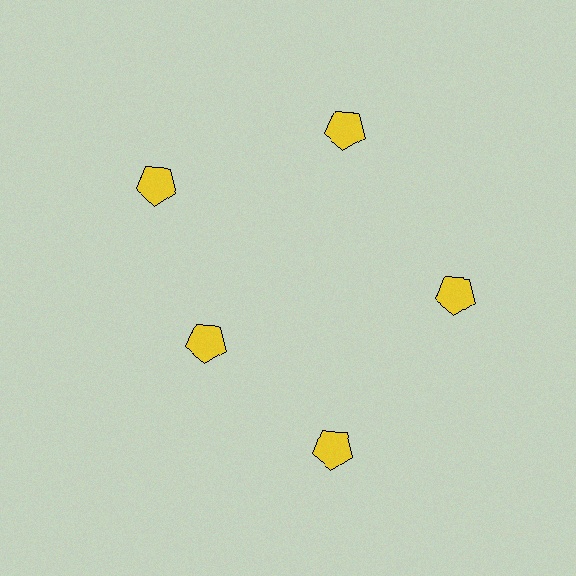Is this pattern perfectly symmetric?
No. The 5 yellow pentagons are arranged in a ring, but one element near the 8 o'clock position is pulled inward toward the center, breaking the 5-fold rotational symmetry.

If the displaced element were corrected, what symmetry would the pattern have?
It would have 5-fold rotational symmetry — the pattern would map onto itself every 72 degrees.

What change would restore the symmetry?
The symmetry would be restored by moving it outward, back onto the ring so that all 5 pentagons sit at equal angles and equal distance from the center.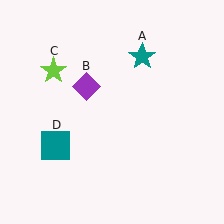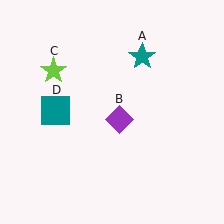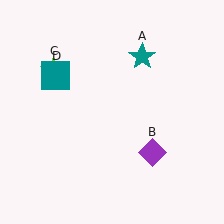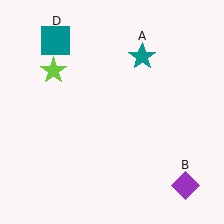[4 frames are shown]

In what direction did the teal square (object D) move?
The teal square (object D) moved up.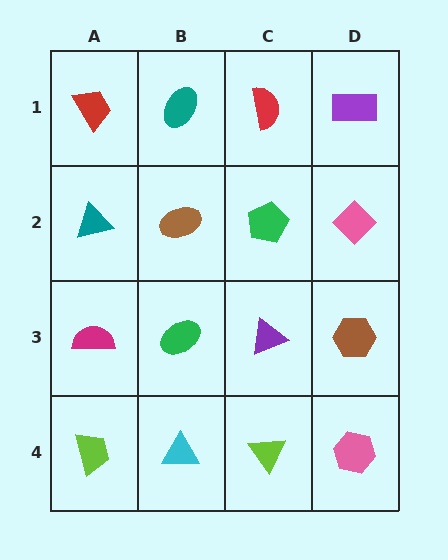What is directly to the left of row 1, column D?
A red semicircle.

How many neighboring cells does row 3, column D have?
3.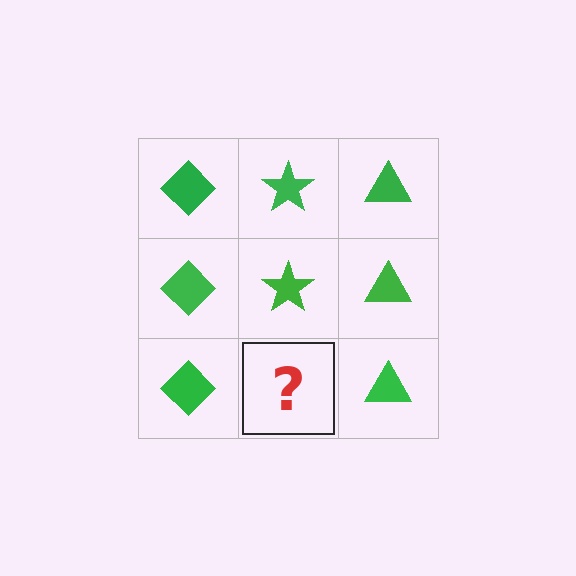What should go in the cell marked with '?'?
The missing cell should contain a green star.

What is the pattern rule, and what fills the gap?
The rule is that each column has a consistent shape. The gap should be filled with a green star.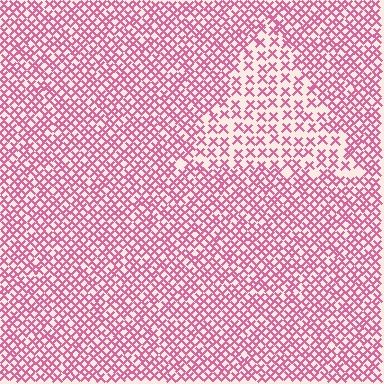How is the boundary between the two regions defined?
The boundary is defined by a change in element density (approximately 1.9x ratio). All elements are the same color, size, and shape.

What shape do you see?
I see a triangle.